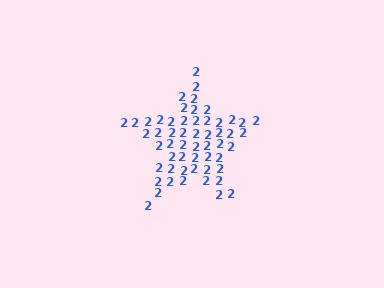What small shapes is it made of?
It is made of small digit 2's.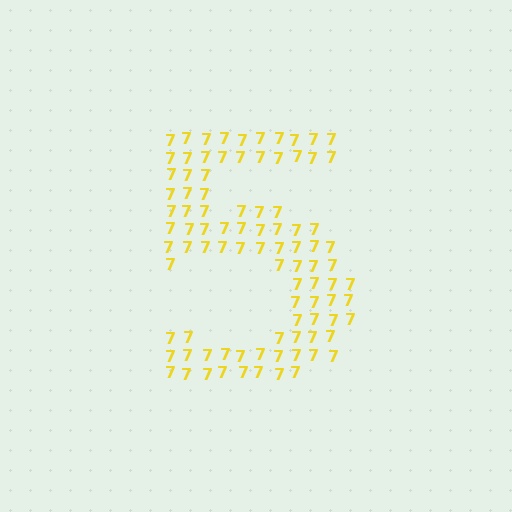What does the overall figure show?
The overall figure shows the digit 5.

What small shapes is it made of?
It is made of small digit 7's.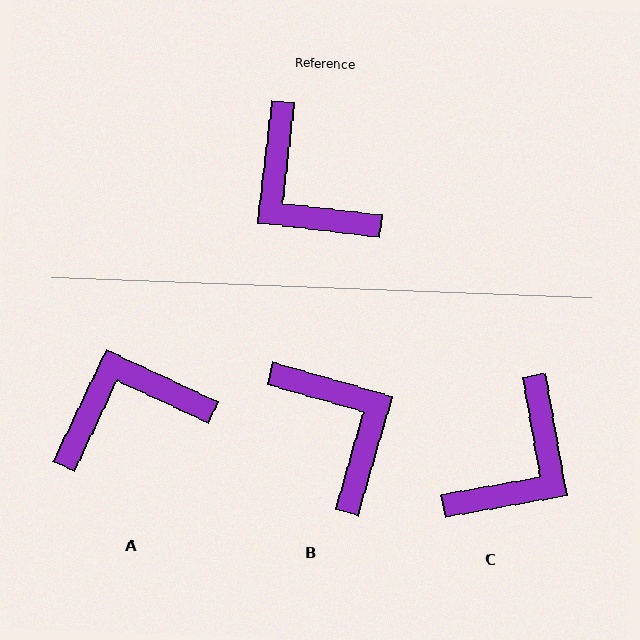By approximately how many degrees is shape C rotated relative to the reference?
Approximately 107 degrees counter-clockwise.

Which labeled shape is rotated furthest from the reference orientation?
B, about 170 degrees away.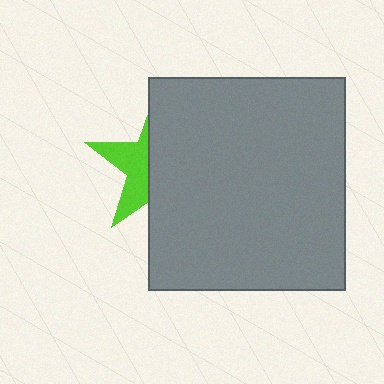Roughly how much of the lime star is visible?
A small part of it is visible (roughly 37%).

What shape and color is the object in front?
The object in front is a gray rectangle.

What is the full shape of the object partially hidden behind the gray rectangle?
The partially hidden object is a lime star.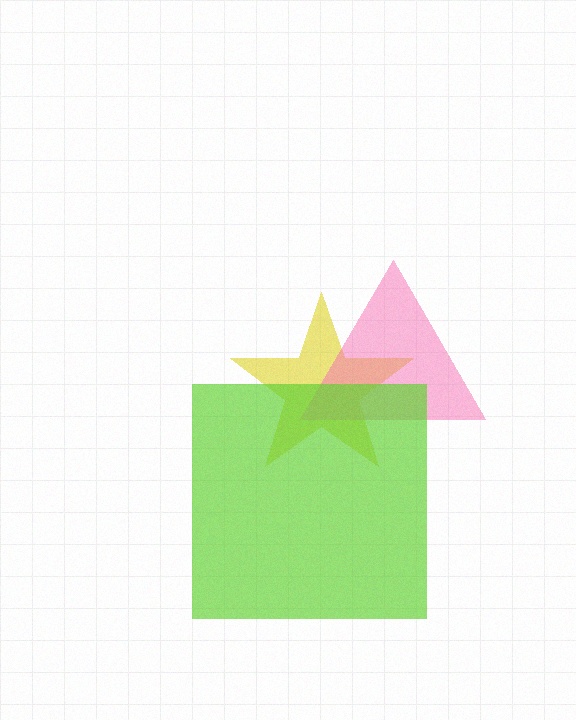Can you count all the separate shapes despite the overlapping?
Yes, there are 3 separate shapes.